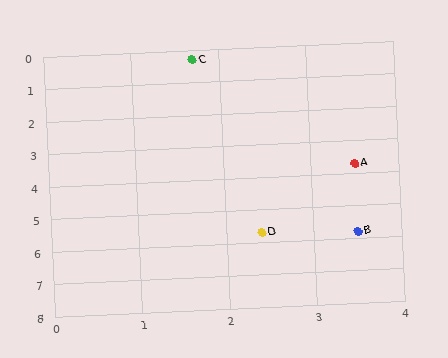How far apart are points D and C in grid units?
Points D and C are about 5.4 grid units apart.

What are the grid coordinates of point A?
Point A is at approximately (3.5, 3.7).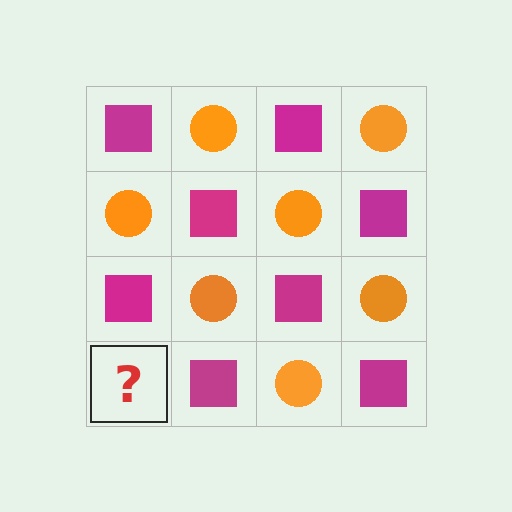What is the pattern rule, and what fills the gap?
The rule is that it alternates magenta square and orange circle in a checkerboard pattern. The gap should be filled with an orange circle.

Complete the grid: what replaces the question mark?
The question mark should be replaced with an orange circle.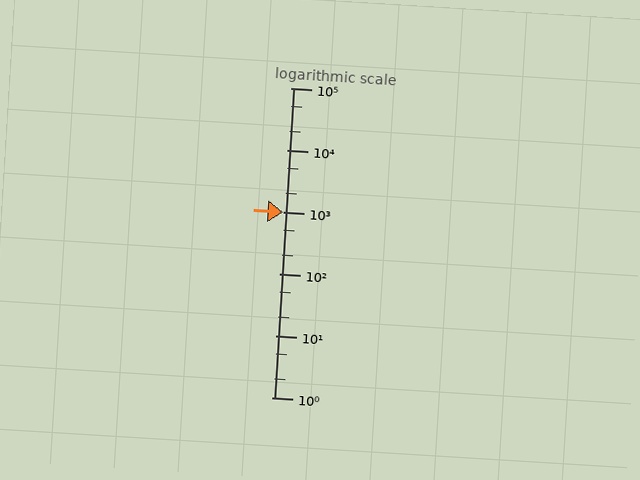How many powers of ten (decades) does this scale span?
The scale spans 5 decades, from 1 to 100000.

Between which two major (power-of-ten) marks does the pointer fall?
The pointer is between 1000 and 10000.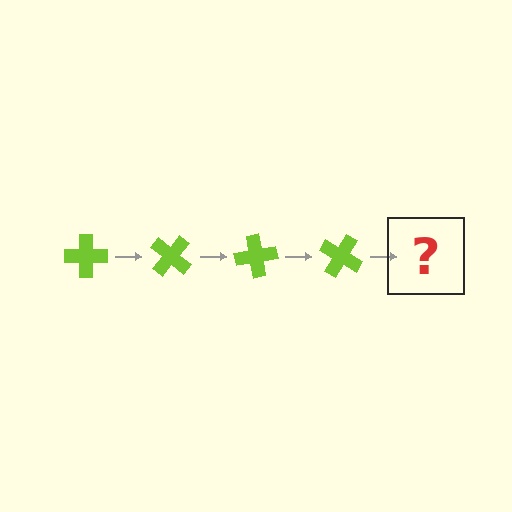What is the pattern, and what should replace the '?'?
The pattern is that the cross rotates 40 degrees each step. The '?' should be a lime cross rotated 160 degrees.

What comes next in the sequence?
The next element should be a lime cross rotated 160 degrees.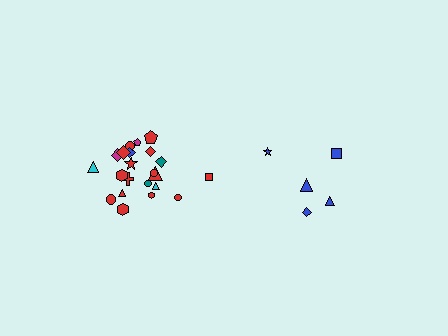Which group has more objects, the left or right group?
The left group.